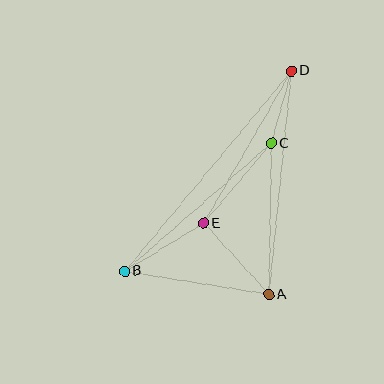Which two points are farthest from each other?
Points B and D are farthest from each other.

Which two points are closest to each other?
Points C and D are closest to each other.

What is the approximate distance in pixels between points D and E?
The distance between D and E is approximately 176 pixels.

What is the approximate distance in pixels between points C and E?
The distance between C and E is approximately 105 pixels.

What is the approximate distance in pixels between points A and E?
The distance between A and E is approximately 97 pixels.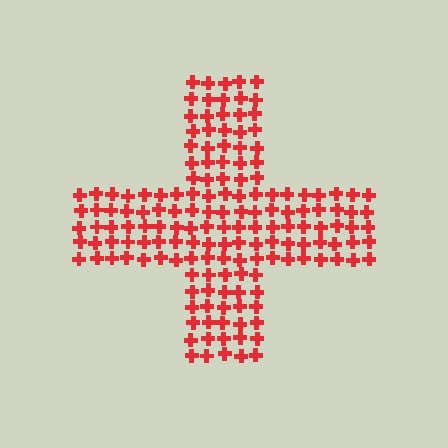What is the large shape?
The large shape is a cross.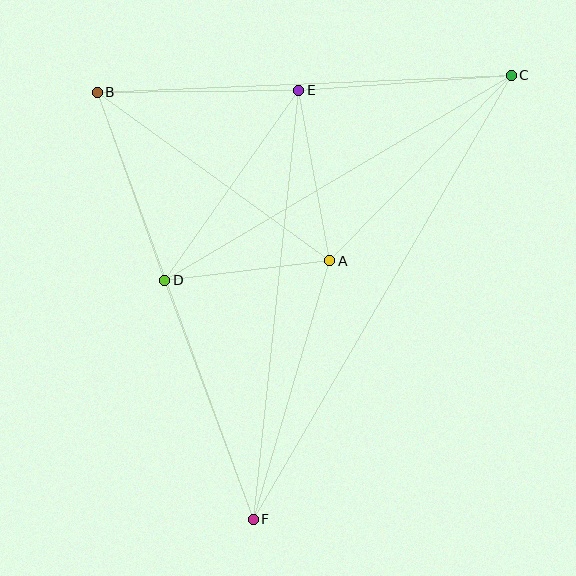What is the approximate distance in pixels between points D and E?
The distance between D and E is approximately 233 pixels.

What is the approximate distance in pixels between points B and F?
The distance between B and F is approximately 454 pixels.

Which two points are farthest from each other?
Points C and F are farthest from each other.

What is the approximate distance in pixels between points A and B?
The distance between A and B is approximately 287 pixels.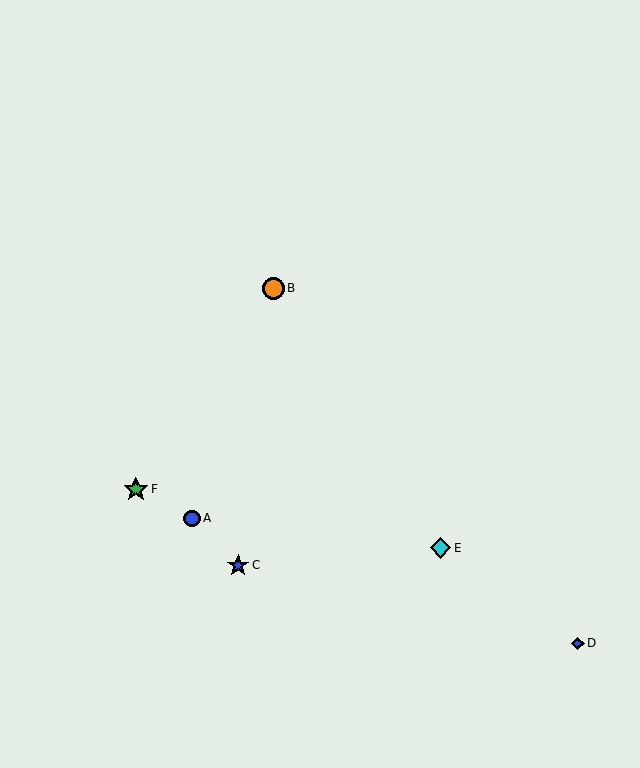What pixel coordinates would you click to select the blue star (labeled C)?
Click at (238, 565) to select the blue star C.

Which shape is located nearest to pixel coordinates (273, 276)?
The orange circle (labeled B) at (273, 288) is nearest to that location.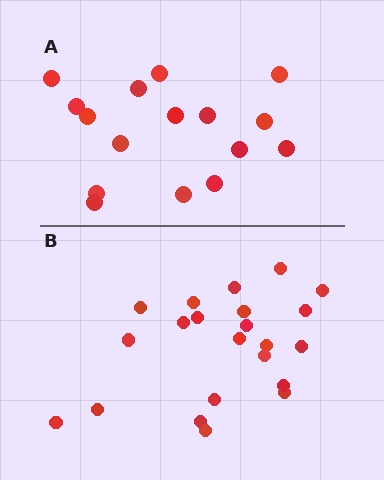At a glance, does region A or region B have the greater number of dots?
Region B (the bottom region) has more dots.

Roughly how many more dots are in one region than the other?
Region B has about 6 more dots than region A.